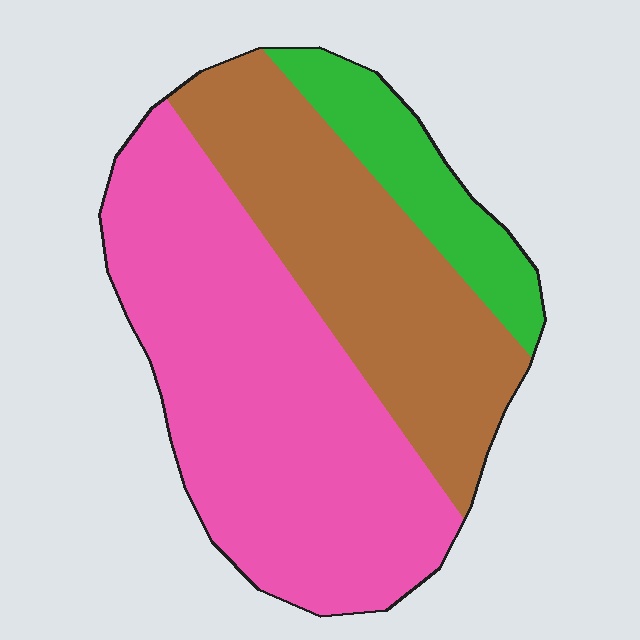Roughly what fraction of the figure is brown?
Brown covers 34% of the figure.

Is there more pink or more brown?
Pink.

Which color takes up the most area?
Pink, at roughly 50%.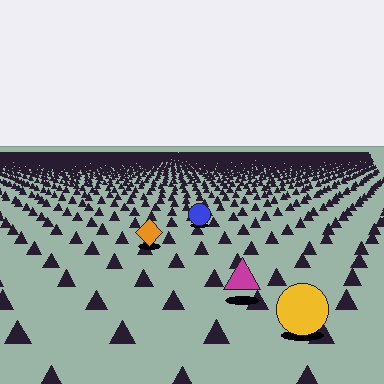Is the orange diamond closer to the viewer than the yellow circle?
No. The yellow circle is closer — you can tell from the texture gradient: the ground texture is coarser near it.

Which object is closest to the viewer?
The yellow circle is closest. The texture marks near it are larger and more spread out.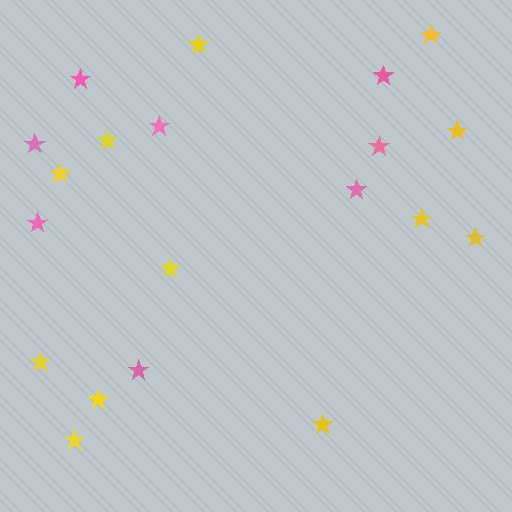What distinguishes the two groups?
There are 2 groups: one group of pink stars (8) and one group of yellow stars (12).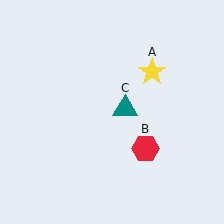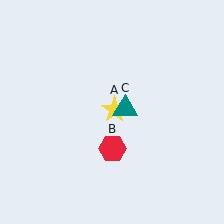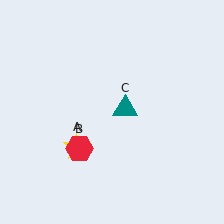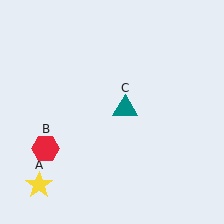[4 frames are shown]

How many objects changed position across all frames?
2 objects changed position: yellow star (object A), red hexagon (object B).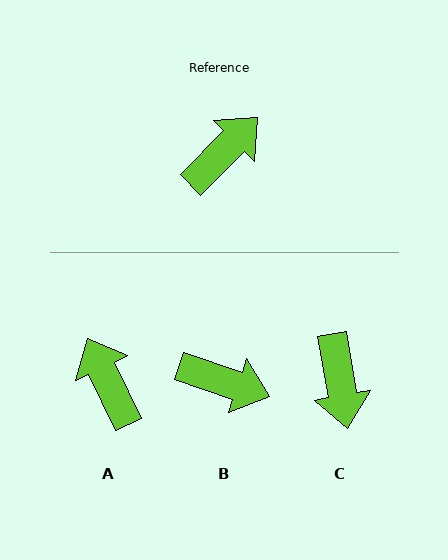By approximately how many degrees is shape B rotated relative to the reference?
Approximately 64 degrees clockwise.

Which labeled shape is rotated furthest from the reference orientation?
C, about 126 degrees away.